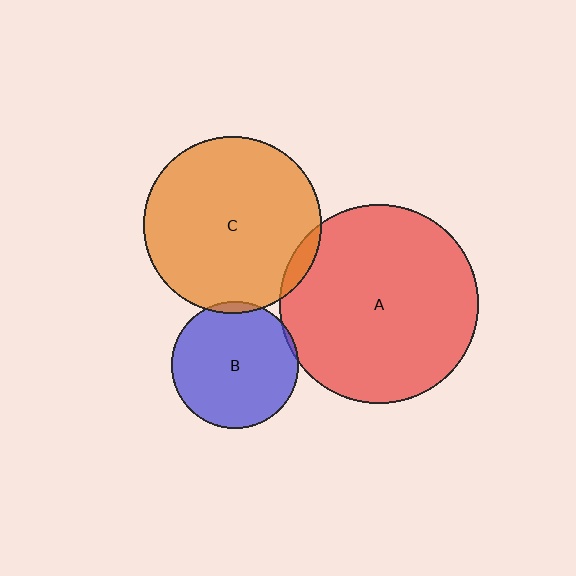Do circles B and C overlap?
Yes.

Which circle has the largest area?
Circle A (red).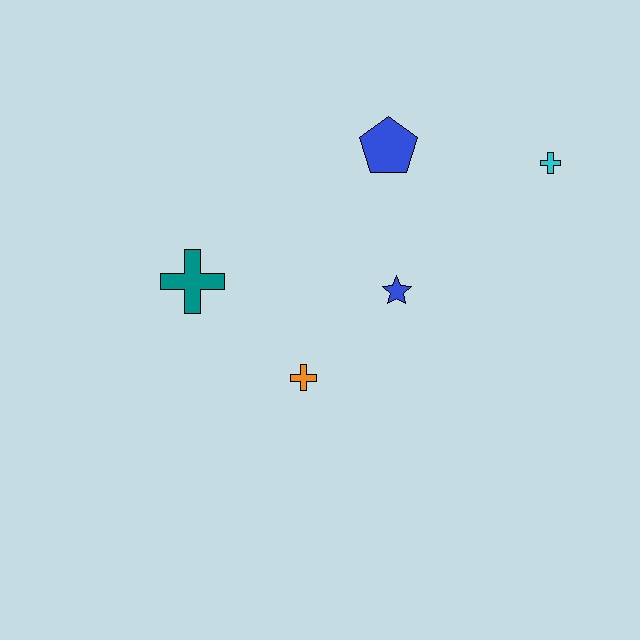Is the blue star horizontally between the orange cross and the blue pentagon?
No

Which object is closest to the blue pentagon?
The blue star is closest to the blue pentagon.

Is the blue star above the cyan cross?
No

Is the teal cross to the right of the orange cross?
No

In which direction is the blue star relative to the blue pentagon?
The blue star is below the blue pentagon.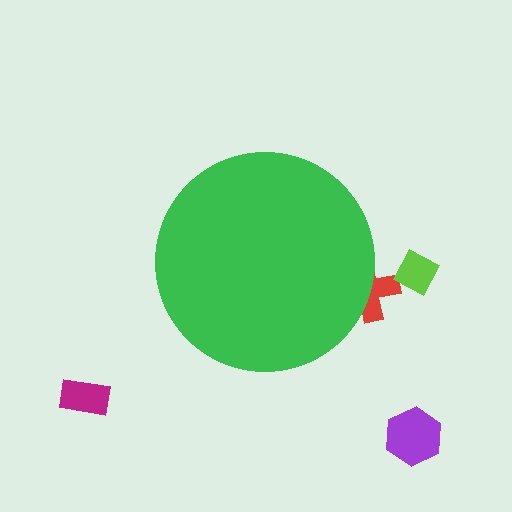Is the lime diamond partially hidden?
No, the lime diamond is fully visible.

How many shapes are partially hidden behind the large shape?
1 shape is partially hidden.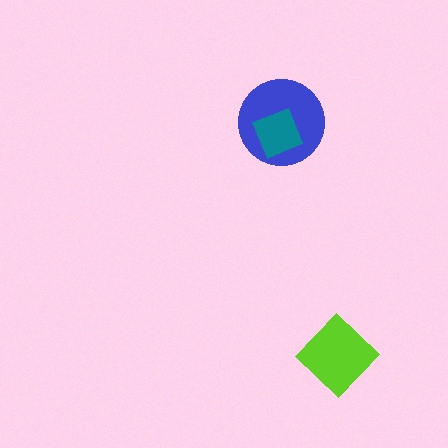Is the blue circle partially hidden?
Yes, it is partially covered by another shape.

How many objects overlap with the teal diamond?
1 object overlaps with the teal diamond.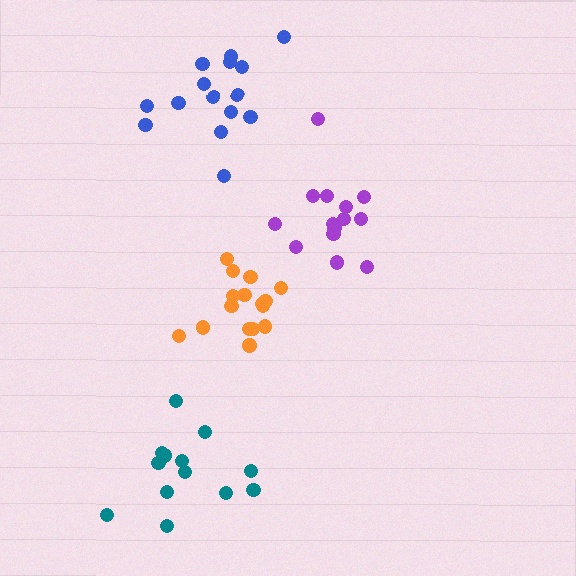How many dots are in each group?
Group 1: 14 dots, Group 2: 16 dots, Group 3: 13 dots, Group 4: 16 dots (59 total).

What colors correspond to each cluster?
The clusters are colored: purple, orange, teal, blue.